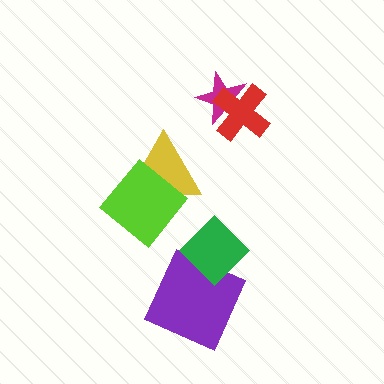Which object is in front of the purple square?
The green diamond is in front of the purple square.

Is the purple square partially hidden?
Yes, it is partially covered by another shape.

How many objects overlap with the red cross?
1 object overlaps with the red cross.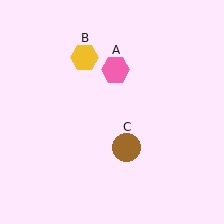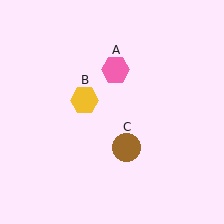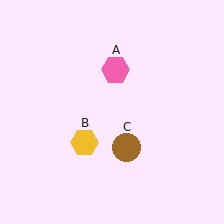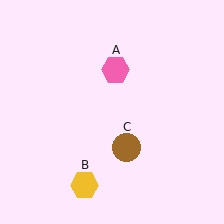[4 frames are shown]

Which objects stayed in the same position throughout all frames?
Pink hexagon (object A) and brown circle (object C) remained stationary.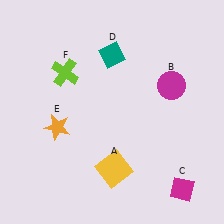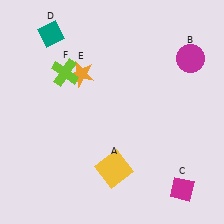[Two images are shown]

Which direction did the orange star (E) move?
The orange star (E) moved up.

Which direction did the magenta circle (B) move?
The magenta circle (B) moved up.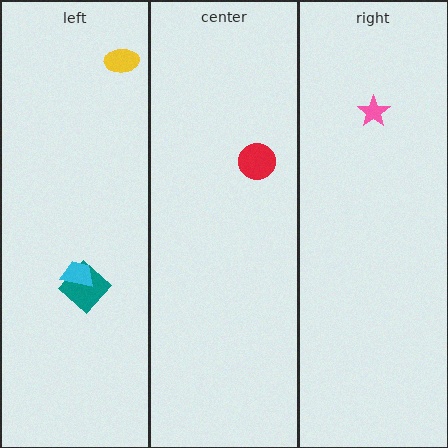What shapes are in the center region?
The red circle.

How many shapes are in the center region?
1.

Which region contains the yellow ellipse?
The left region.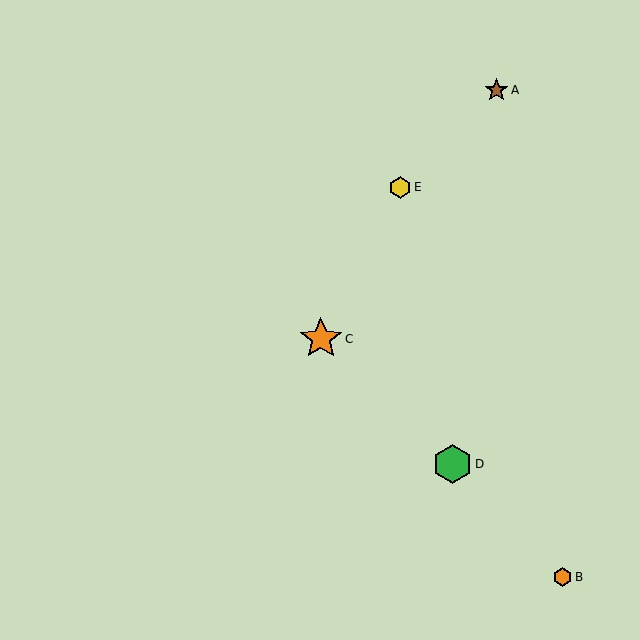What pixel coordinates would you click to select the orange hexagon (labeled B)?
Click at (563, 577) to select the orange hexagon B.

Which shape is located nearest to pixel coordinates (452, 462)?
The green hexagon (labeled D) at (452, 464) is nearest to that location.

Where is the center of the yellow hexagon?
The center of the yellow hexagon is at (400, 187).